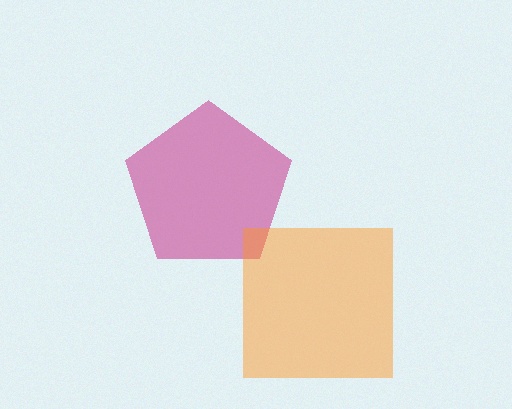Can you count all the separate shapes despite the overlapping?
Yes, there are 2 separate shapes.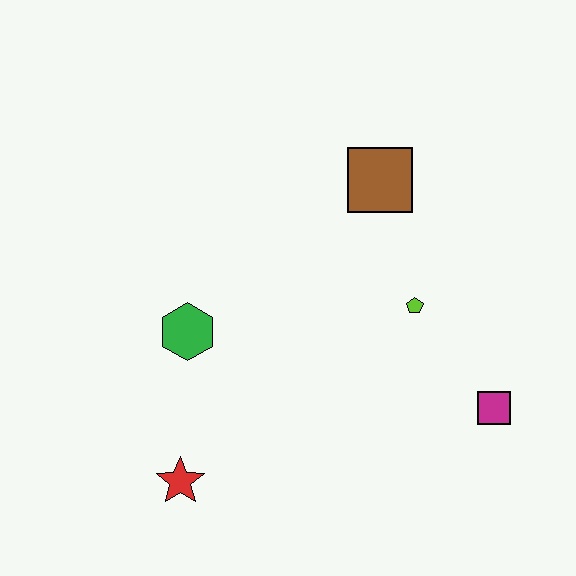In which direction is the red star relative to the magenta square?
The red star is to the left of the magenta square.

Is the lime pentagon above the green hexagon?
Yes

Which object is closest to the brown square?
The lime pentagon is closest to the brown square.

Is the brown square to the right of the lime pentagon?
No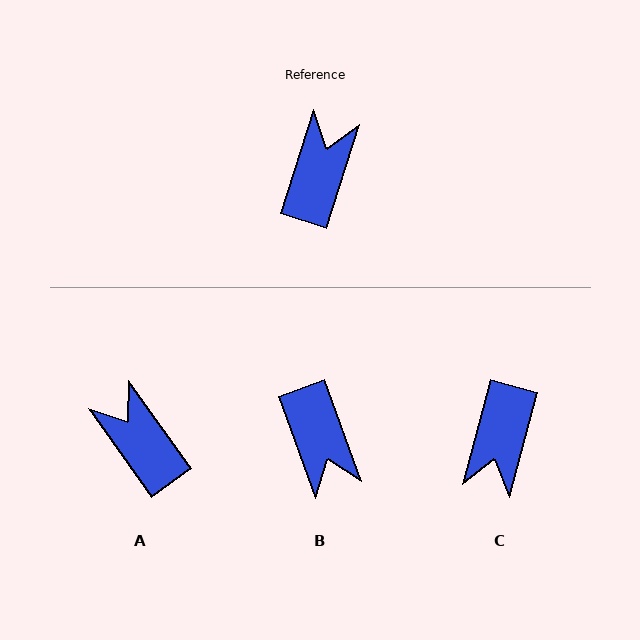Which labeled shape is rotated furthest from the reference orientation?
C, about 178 degrees away.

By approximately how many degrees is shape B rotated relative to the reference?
Approximately 142 degrees clockwise.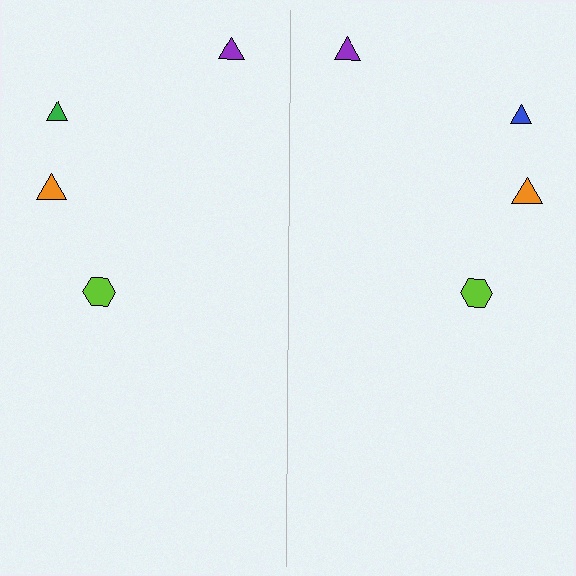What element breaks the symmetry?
The blue triangle on the right side breaks the symmetry — its mirror counterpart is green.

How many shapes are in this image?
There are 8 shapes in this image.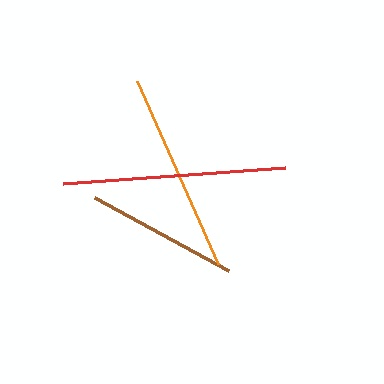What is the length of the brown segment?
The brown segment is approximately 152 pixels long.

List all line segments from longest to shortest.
From longest to shortest: red, orange, brown.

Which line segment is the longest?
The red line is the longest at approximately 223 pixels.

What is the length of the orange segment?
The orange segment is approximately 200 pixels long.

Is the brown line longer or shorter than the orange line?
The orange line is longer than the brown line.